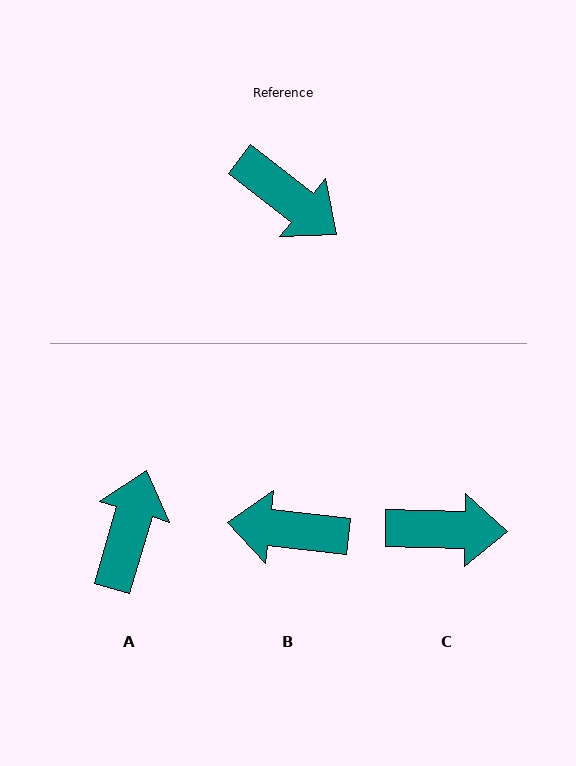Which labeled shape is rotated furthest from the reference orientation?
B, about 149 degrees away.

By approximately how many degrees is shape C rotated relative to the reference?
Approximately 36 degrees counter-clockwise.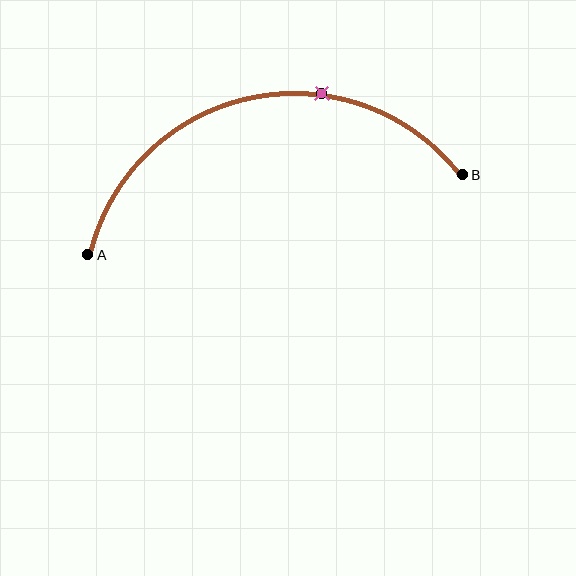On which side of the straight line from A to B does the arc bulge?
The arc bulges above the straight line connecting A and B.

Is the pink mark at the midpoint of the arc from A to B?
No. The pink mark lies on the arc but is closer to endpoint B. The arc midpoint would be at the point on the curve equidistant along the arc from both A and B.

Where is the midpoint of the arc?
The arc midpoint is the point on the curve farthest from the straight line joining A and B. It sits above that line.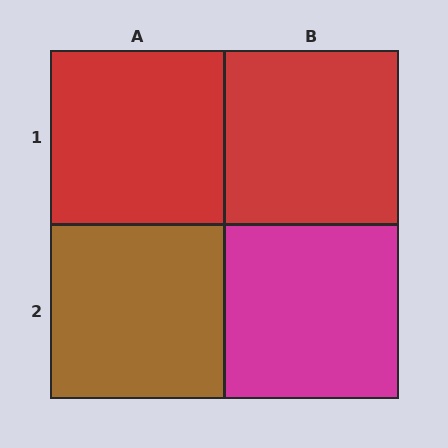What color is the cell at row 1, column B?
Red.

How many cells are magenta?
1 cell is magenta.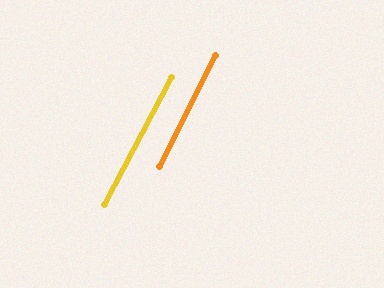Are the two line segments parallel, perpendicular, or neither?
Parallel — their directions differ by only 1.2°.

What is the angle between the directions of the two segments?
Approximately 1 degree.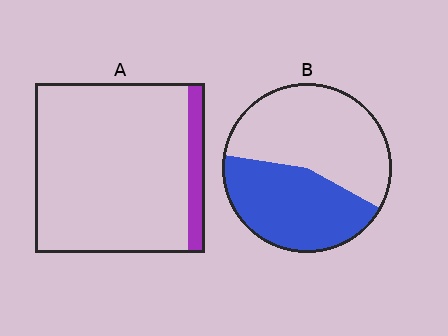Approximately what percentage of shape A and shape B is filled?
A is approximately 10% and B is approximately 45%.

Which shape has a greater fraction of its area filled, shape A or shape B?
Shape B.